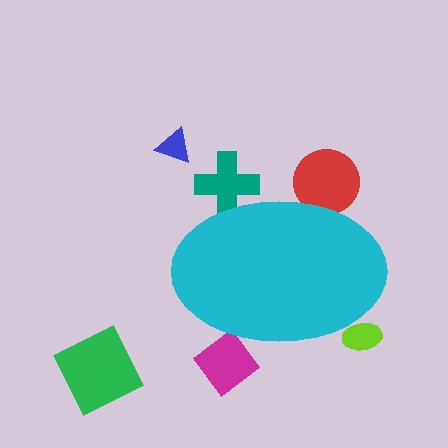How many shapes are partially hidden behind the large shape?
4 shapes are partially hidden.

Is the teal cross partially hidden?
Yes, the teal cross is partially hidden behind the cyan ellipse.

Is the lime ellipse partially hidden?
Yes, the lime ellipse is partially hidden behind the cyan ellipse.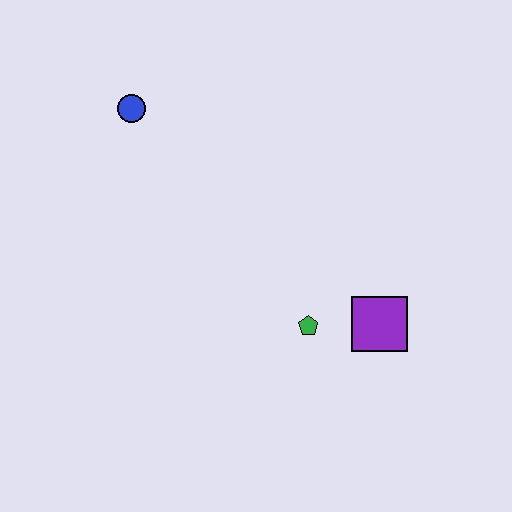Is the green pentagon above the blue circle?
No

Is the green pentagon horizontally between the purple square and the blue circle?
Yes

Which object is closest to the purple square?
The green pentagon is closest to the purple square.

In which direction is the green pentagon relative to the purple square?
The green pentagon is to the left of the purple square.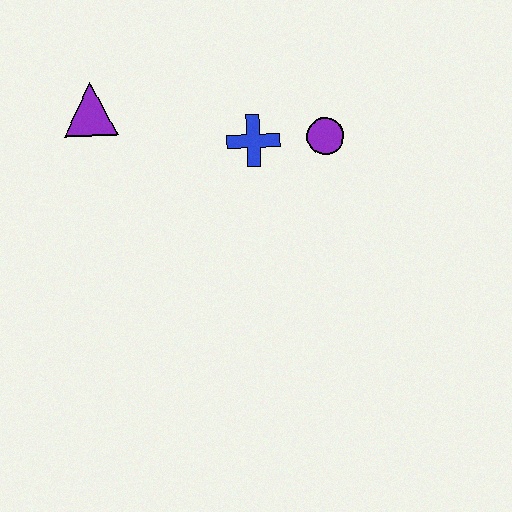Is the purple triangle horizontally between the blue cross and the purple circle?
No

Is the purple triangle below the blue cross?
No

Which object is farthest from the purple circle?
The purple triangle is farthest from the purple circle.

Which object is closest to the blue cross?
The purple circle is closest to the blue cross.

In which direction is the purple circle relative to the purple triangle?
The purple circle is to the right of the purple triangle.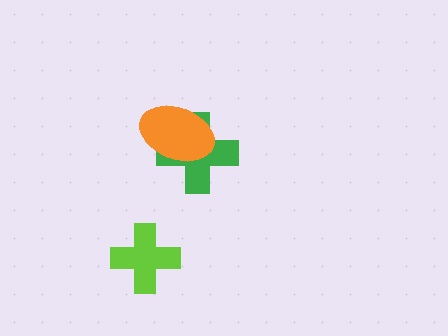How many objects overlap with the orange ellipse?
1 object overlaps with the orange ellipse.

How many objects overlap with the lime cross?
0 objects overlap with the lime cross.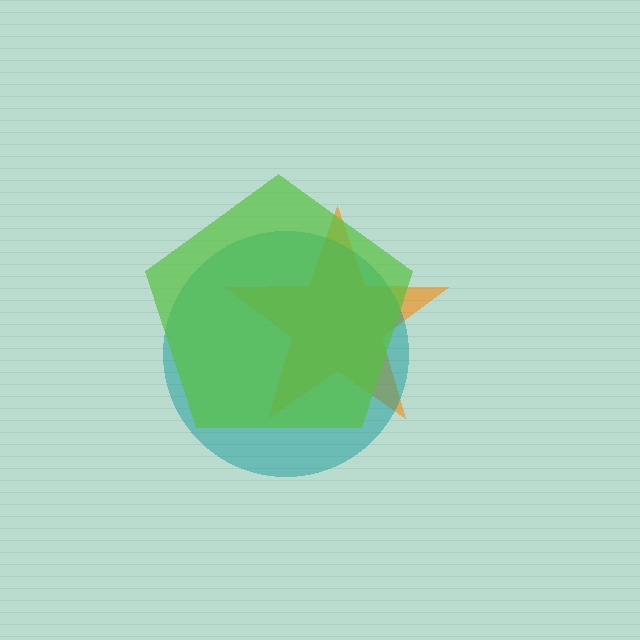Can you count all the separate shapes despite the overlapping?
Yes, there are 3 separate shapes.